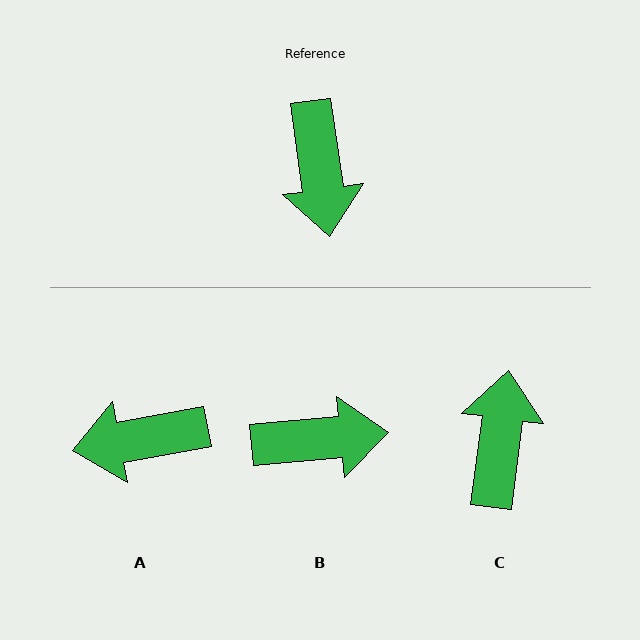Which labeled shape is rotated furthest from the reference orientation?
C, about 165 degrees away.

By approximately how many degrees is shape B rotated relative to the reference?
Approximately 87 degrees counter-clockwise.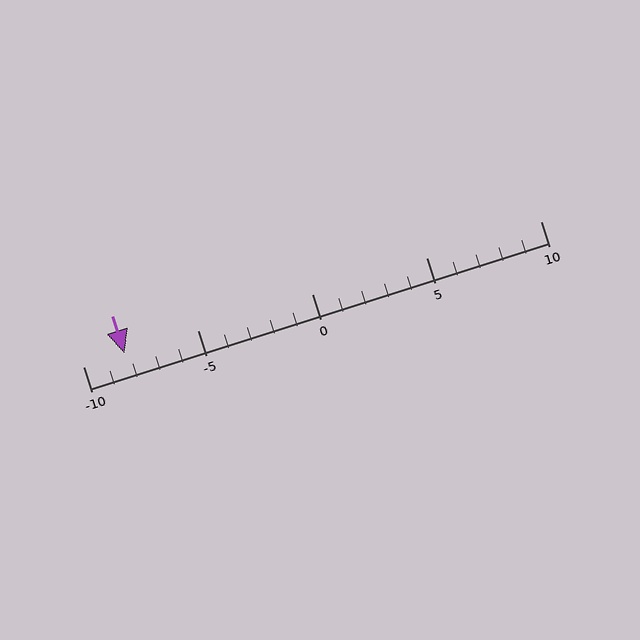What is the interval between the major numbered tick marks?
The major tick marks are spaced 5 units apart.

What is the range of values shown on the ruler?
The ruler shows values from -10 to 10.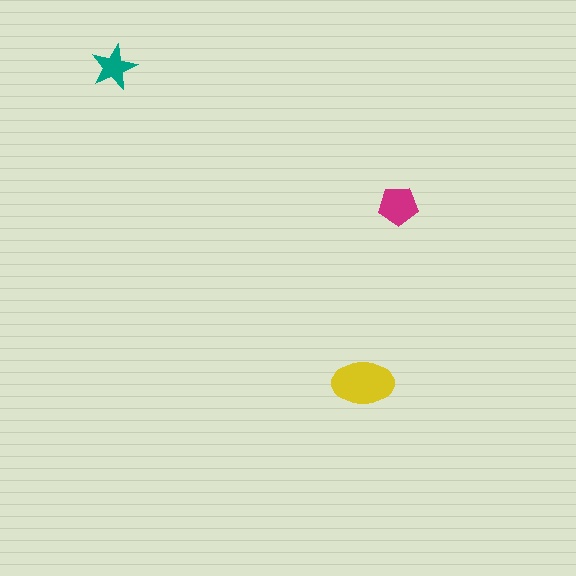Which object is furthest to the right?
The magenta pentagon is rightmost.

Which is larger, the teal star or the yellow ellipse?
The yellow ellipse.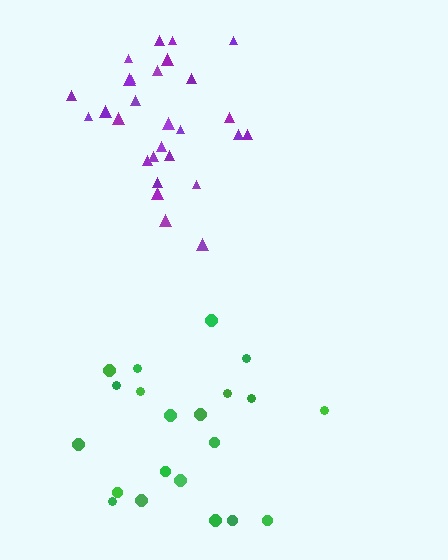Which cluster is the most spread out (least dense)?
Green.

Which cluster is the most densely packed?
Purple.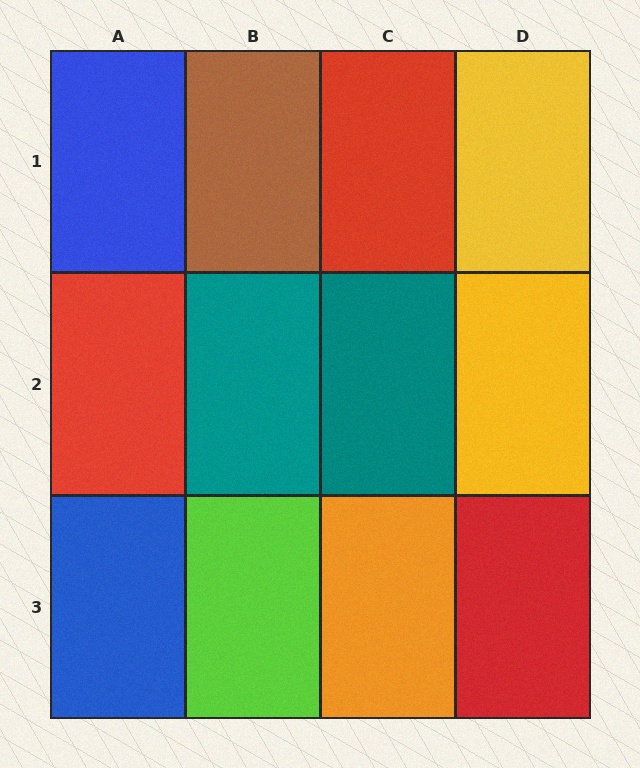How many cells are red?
3 cells are red.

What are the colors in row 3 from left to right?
Blue, lime, orange, red.